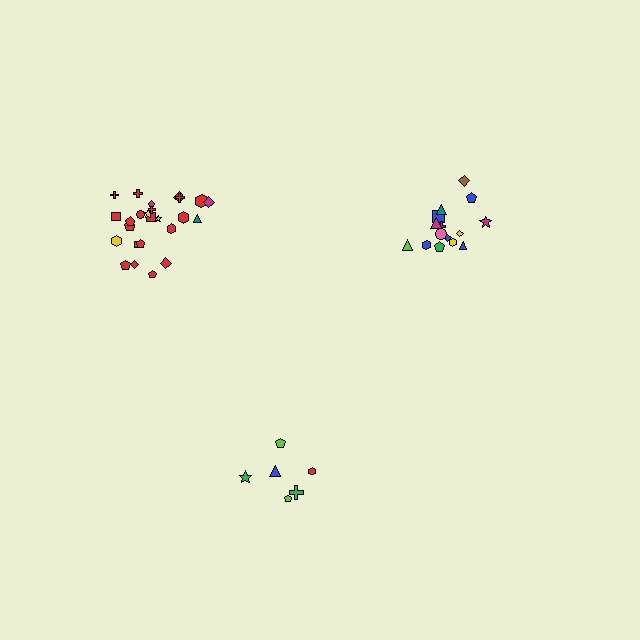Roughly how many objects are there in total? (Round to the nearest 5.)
Roughly 45 objects in total.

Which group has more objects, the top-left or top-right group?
The top-left group.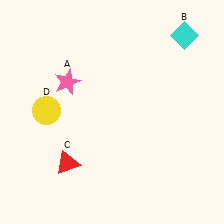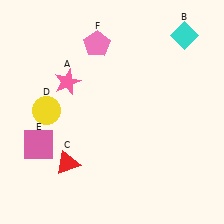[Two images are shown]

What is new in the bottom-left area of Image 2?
A pink square (E) was added in the bottom-left area of Image 2.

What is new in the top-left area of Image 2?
A pink pentagon (F) was added in the top-left area of Image 2.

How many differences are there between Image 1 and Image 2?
There are 2 differences between the two images.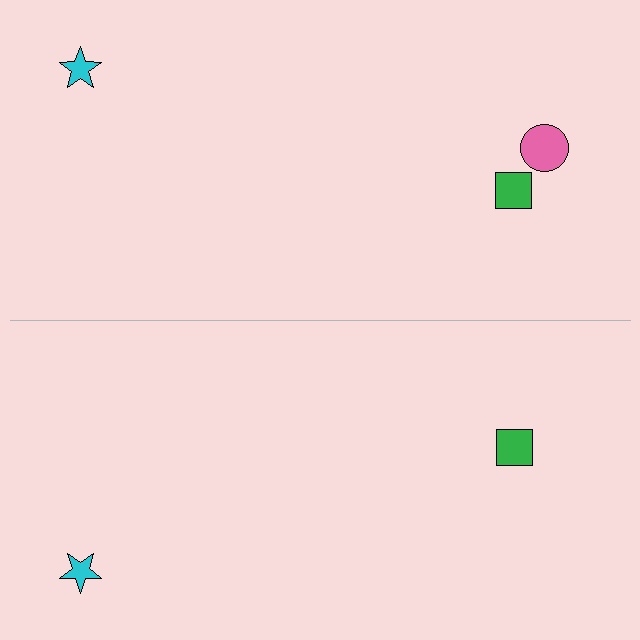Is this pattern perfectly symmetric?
No, the pattern is not perfectly symmetric. A pink circle is missing from the bottom side.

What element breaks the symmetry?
A pink circle is missing from the bottom side.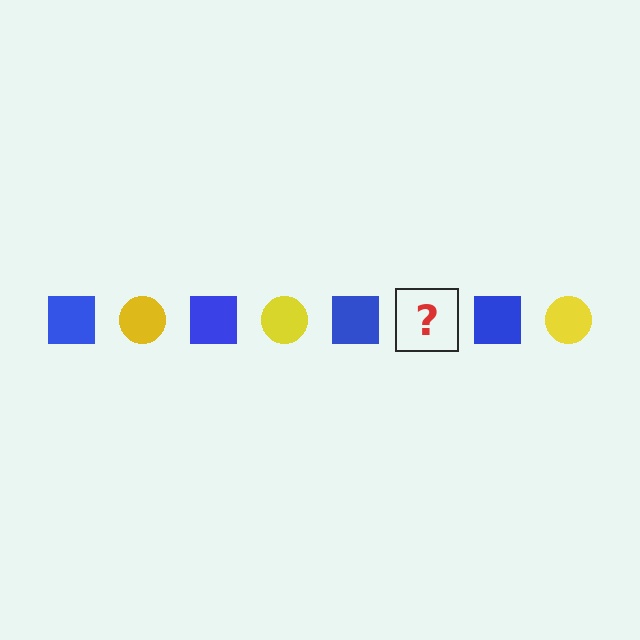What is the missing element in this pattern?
The missing element is a yellow circle.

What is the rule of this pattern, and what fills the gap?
The rule is that the pattern alternates between blue square and yellow circle. The gap should be filled with a yellow circle.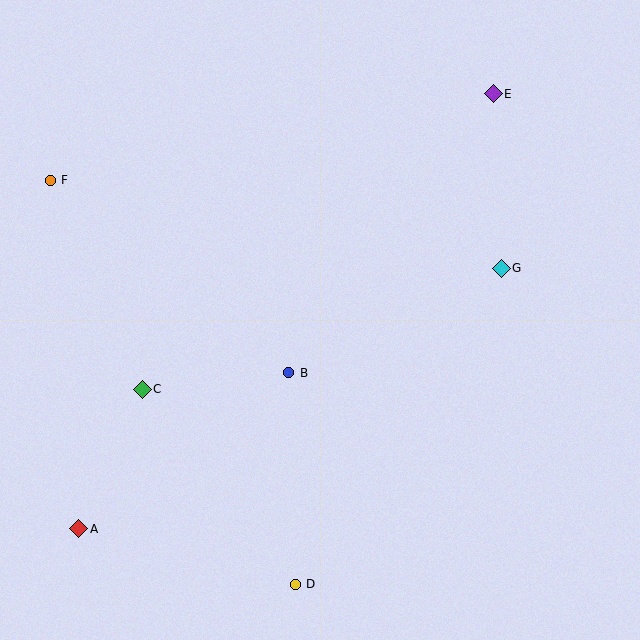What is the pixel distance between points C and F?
The distance between C and F is 228 pixels.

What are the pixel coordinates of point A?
Point A is at (79, 529).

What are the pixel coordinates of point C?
Point C is at (142, 389).